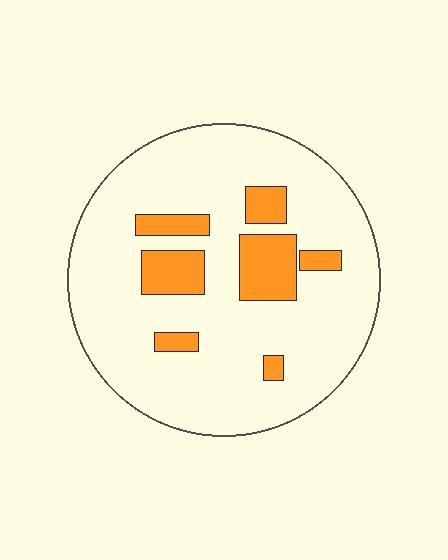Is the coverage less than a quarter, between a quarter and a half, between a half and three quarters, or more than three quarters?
Less than a quarter.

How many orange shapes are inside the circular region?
7.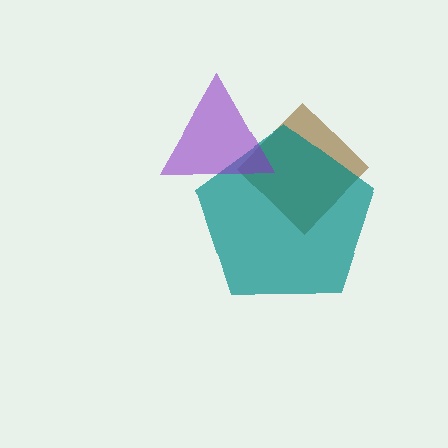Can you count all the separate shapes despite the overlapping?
Yes, there are 3 separate shapes.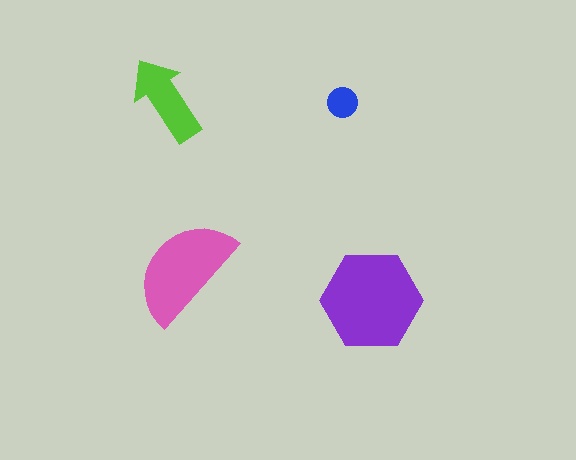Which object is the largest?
The purple hexagon.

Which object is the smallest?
The blue circle.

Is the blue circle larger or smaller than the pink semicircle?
Smaller.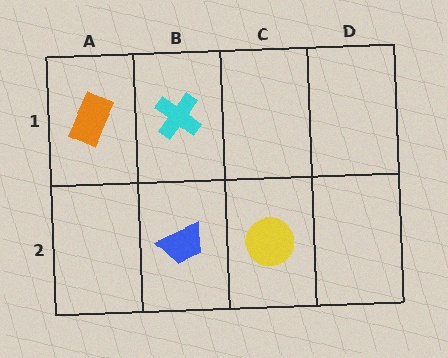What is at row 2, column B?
A blue trapezoid.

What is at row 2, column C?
A yellow circle.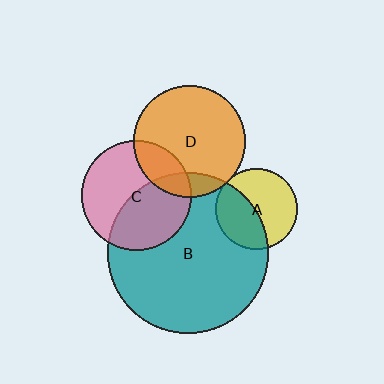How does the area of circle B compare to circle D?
Approximately 2.1 times.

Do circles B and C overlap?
Yes.